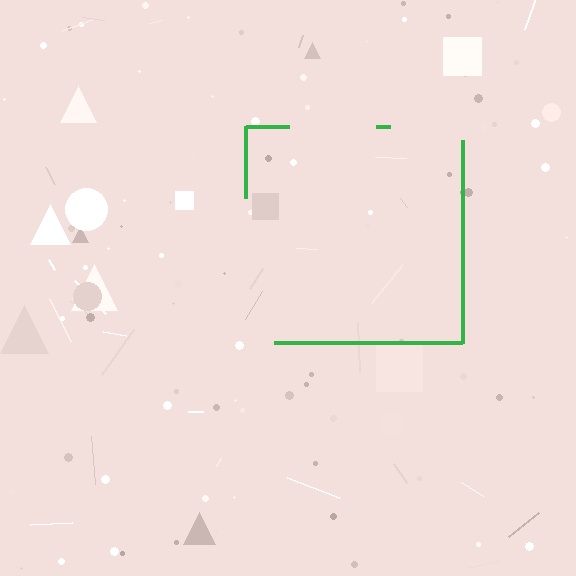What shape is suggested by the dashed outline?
The dashed outline suggests a square.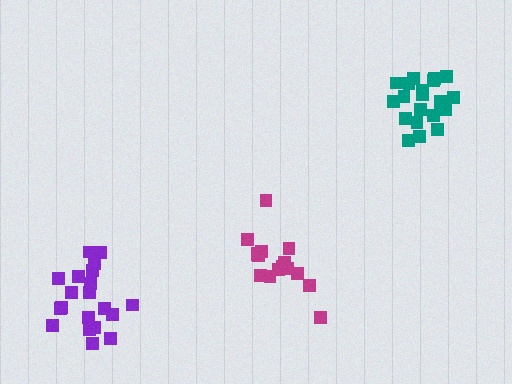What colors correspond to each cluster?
The clusters are colored: magenta, purple, teal.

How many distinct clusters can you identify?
There are 3 distinct clusters.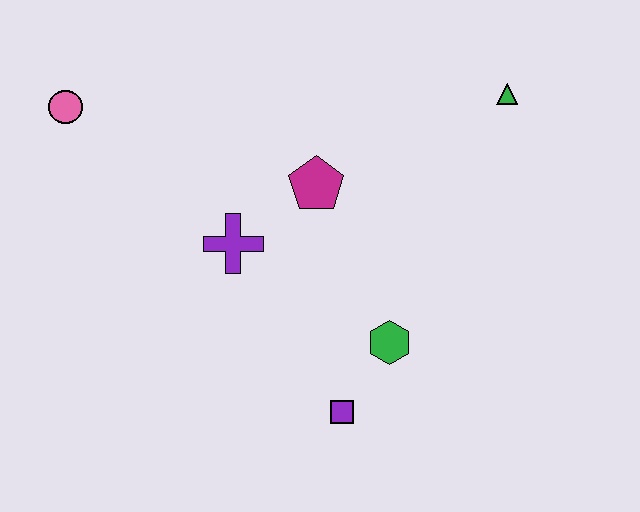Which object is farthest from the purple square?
The pink circle is farthest from the purple square.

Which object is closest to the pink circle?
The purple cross is closest to the pink circle.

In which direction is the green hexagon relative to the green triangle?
The green hexagon is below the green triangle.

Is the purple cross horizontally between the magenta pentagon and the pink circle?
Yes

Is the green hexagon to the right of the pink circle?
Yes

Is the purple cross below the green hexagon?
No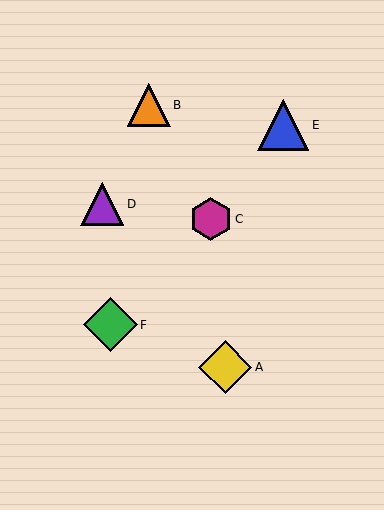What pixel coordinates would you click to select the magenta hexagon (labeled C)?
Click at (211, 219) to select the magenta hexagon C.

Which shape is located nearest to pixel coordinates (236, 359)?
The yellow diamond (labeled A) at (225, 367) is nearest to that location.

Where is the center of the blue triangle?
The center of the blue triangle is at (283, 125).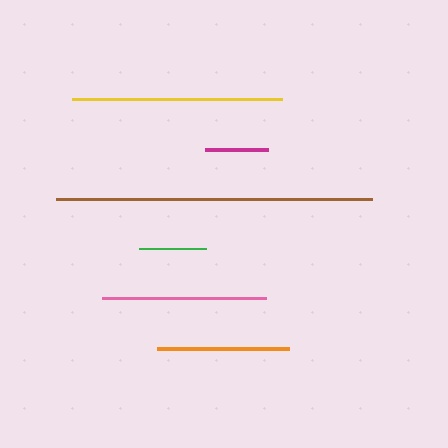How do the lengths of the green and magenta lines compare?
The green and magenta lines are approximately the same length.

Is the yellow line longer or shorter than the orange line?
The yellow line is longer than the orange line.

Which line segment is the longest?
The brown line is the longest at approximately 316 pixels.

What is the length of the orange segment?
The orange segment is approximately 131 pixels long.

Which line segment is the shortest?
The magenta line is the shortest at approximately 63 pixels.